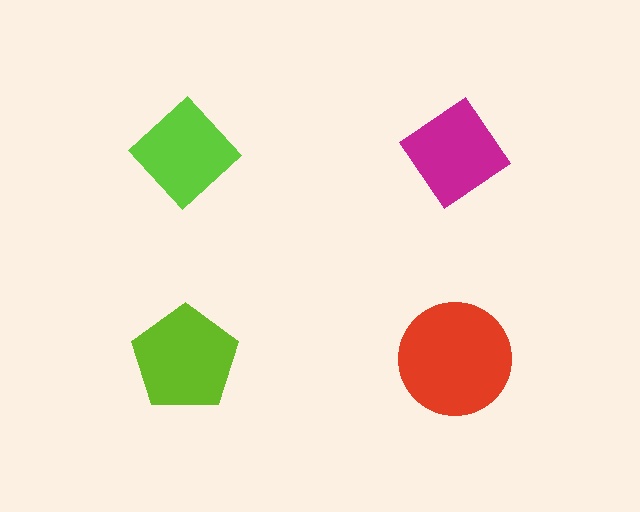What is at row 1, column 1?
A lime diamond.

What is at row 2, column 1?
A lime pentagon.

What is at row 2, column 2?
A red circle.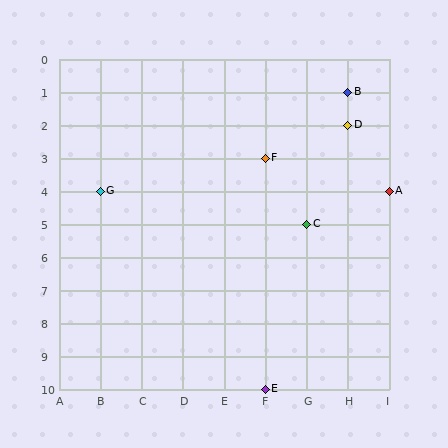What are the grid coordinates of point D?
Point D is at grid coordinates (H, 2).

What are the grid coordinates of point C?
Point C is at grid coordinates (G, 5).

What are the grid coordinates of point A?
Point A is at grid coordinates (I, 4).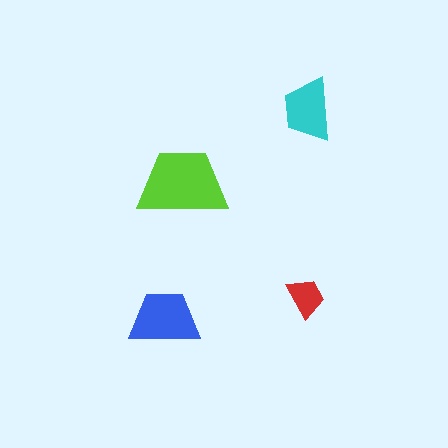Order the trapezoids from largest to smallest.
the lime one, the blue one, the cyan one, the red one.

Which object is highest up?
The cyan trapezoid is topmost.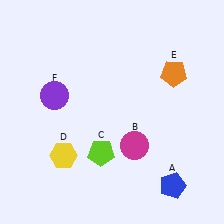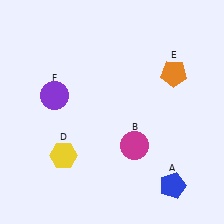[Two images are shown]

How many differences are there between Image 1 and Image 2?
There is 1 difference between the two images.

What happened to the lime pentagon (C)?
The lime pentagon (C) was removed in Image 2. It was in the bottom-left area of Image 1.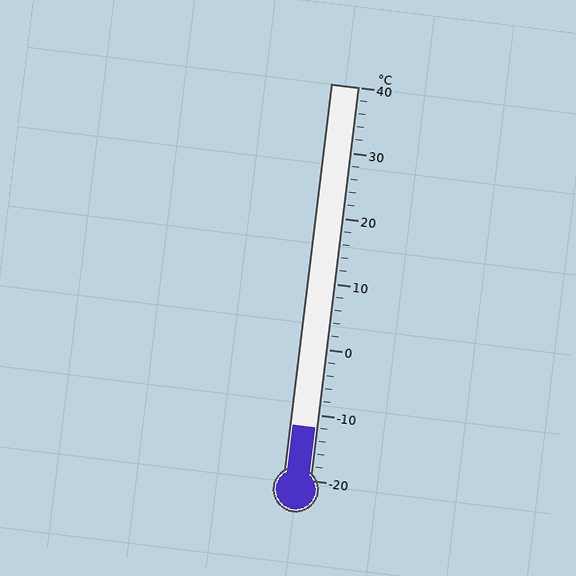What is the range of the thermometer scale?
The thermometer scale ranges from -20°C to 40°C.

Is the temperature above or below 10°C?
The temperature is below 10°C.